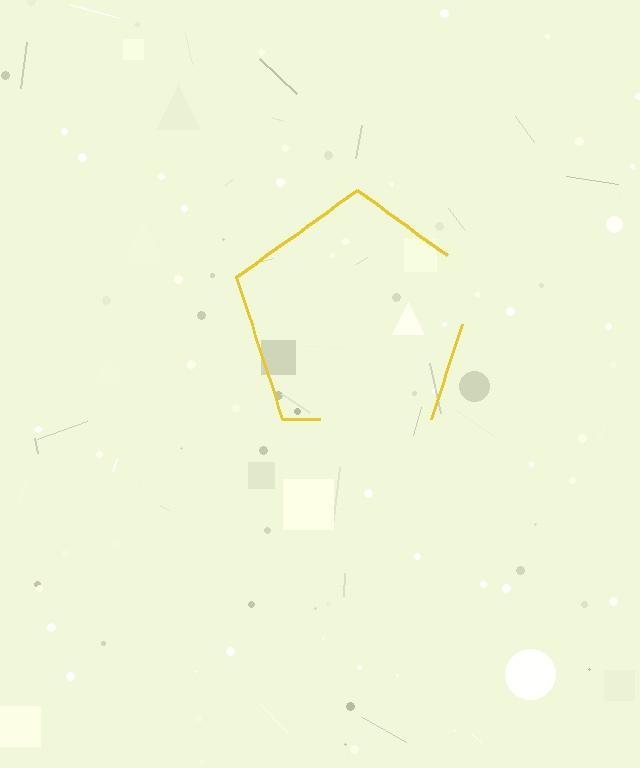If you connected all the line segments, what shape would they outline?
They would outline a pentagon.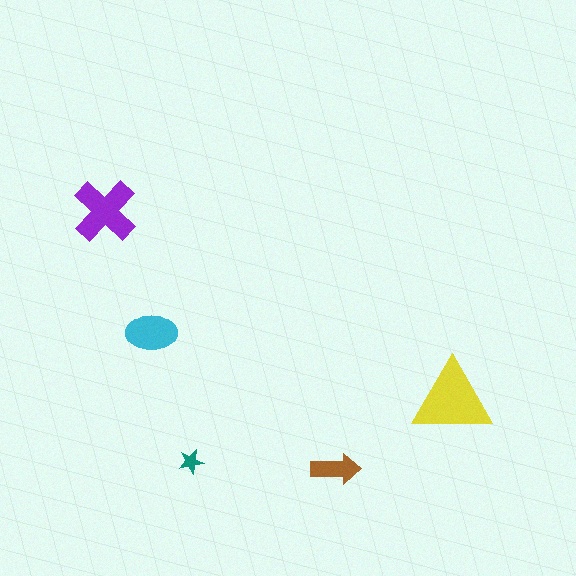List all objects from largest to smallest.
The yellow triangle, the purple cross, the cyan ellipse, the brown arrow, the teal star.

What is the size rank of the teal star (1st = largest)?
5th.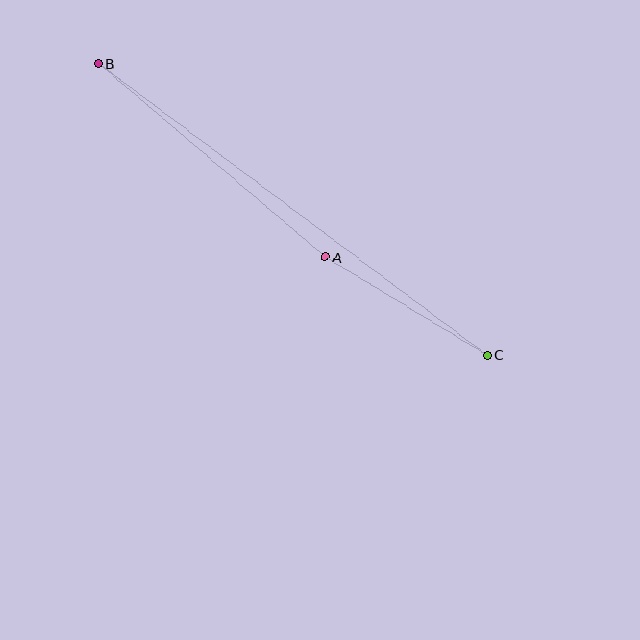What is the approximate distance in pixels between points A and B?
The distance between A and B is approximately 298 pixels.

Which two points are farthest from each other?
Points B and C are farthest from each other.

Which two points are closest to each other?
Points A and C are closest to each other.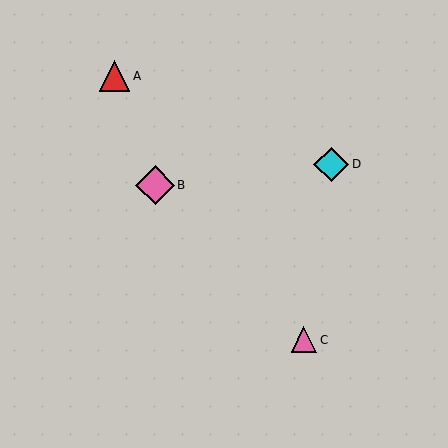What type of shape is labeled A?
Shape A is a red triangle.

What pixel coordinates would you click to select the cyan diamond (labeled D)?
Click at (331, 164) to select the cyan diamond D.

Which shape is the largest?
The pink diamond (labeled B) is the largest.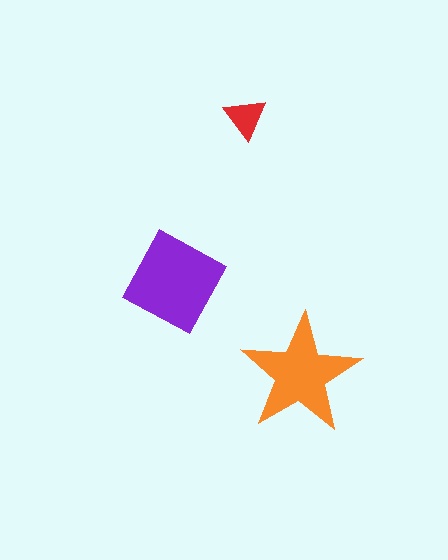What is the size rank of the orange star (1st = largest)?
2nd.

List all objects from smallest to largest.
The red triangle, the orange star, the purple diamond.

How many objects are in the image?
There are 3 objects in the image.